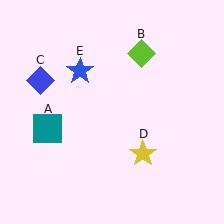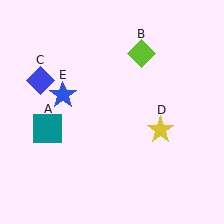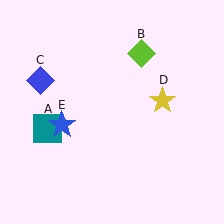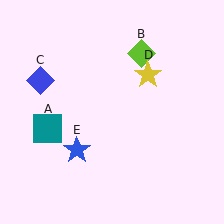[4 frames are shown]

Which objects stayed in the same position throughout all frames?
Teal square (object A) and lime diamond (object B) and blue diamond (object C) remained stationary.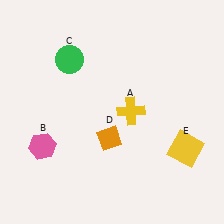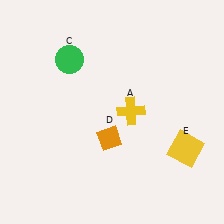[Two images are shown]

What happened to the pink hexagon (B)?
The pink hexagon (B) was removed in Image 2. It was in the bottom-left area of Image 1.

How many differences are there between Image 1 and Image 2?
There is 1 difference between the two images.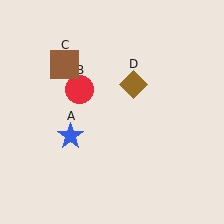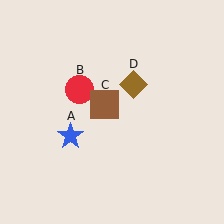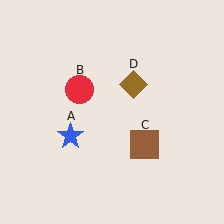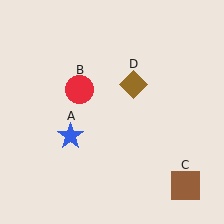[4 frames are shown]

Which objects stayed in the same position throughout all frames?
Blue star (object A) and red circle (object B) and brown diamond (object D) remained stationary.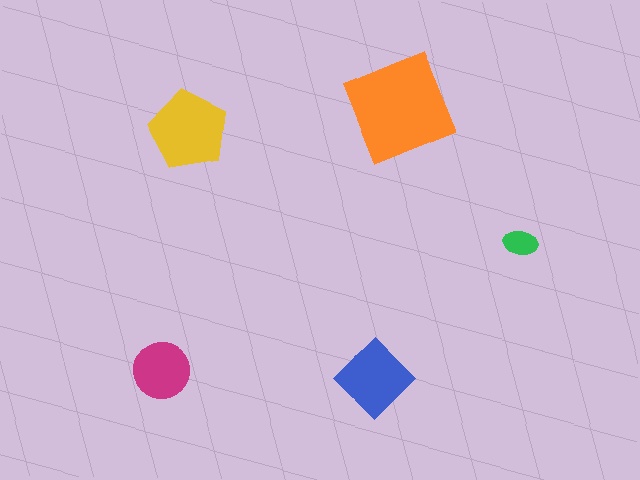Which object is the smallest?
The green ellipse.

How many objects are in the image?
There are 5 objects in the image.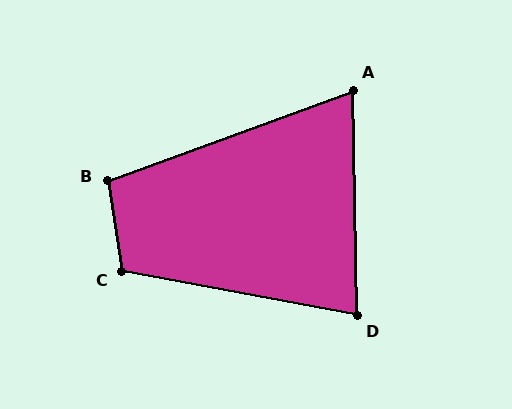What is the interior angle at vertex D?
Approximately 78 degrees (acute).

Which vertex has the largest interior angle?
C, at approximately 109 degrees.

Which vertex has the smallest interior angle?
A, at approximately 71 degrees.